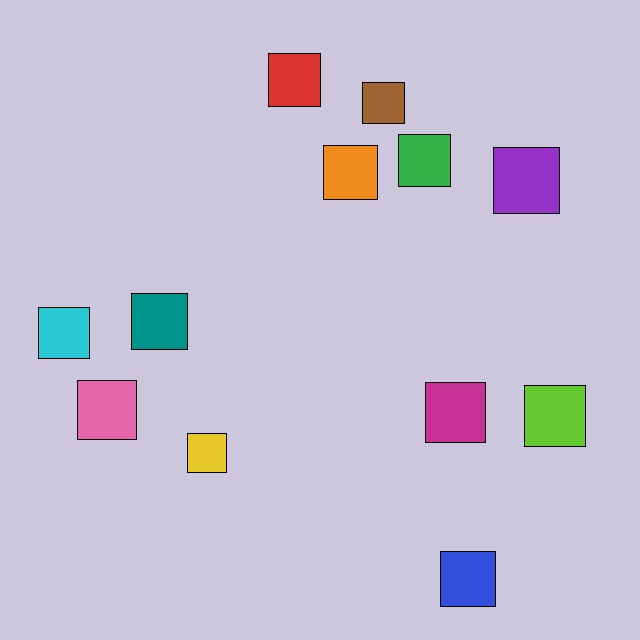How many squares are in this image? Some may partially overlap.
There are 12 squares.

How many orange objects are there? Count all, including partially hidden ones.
There is 1 orange object.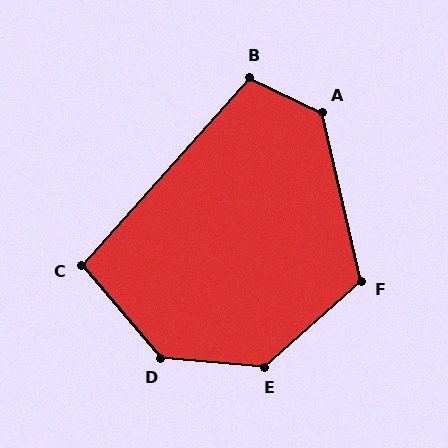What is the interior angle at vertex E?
Approximately 134 degrees (obtuse).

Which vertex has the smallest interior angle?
C, at approximately 98 degrees.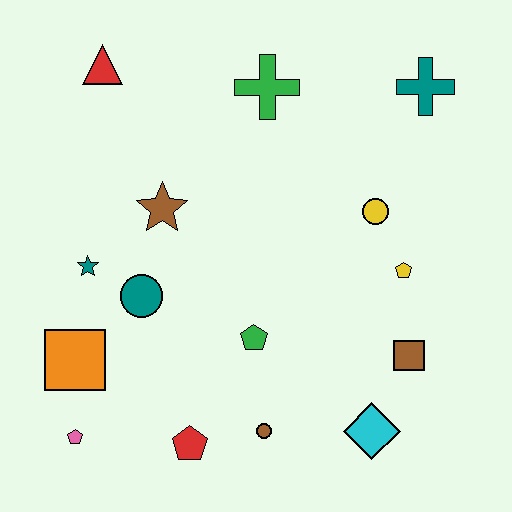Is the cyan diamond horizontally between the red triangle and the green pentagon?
No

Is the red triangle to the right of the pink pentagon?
Yes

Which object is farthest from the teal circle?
The teal cross is farthest from the teal circle.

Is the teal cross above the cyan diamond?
Yes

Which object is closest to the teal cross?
The yellow circle is closest to the teal cross.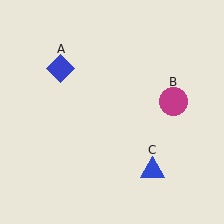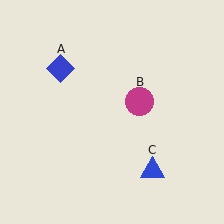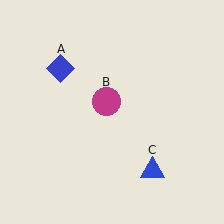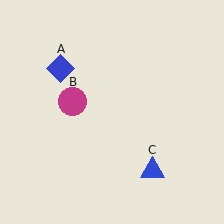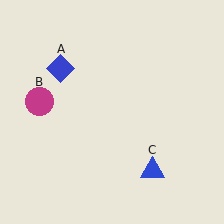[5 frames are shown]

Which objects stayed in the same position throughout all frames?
Blue diamond (object A) and blue triangle (object C) remained stationary.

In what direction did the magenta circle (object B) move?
The magenta circle (object B) moved left.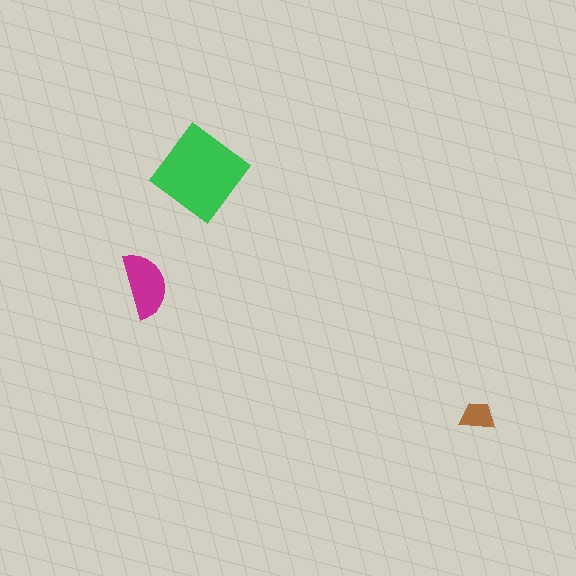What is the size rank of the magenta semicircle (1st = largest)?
2nd.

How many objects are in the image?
There are 3 objects in the image.